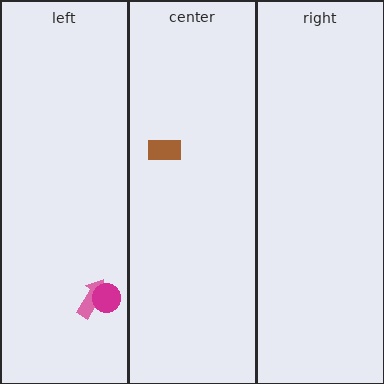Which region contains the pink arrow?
The left region.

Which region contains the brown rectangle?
The center region.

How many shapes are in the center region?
1.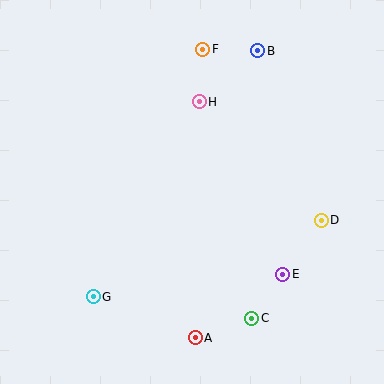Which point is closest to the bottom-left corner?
Point G is closest to the bottom-left corner.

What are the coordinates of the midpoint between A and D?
The midpoint between A and D is at (258, 279).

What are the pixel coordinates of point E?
Point E is at (283, 274).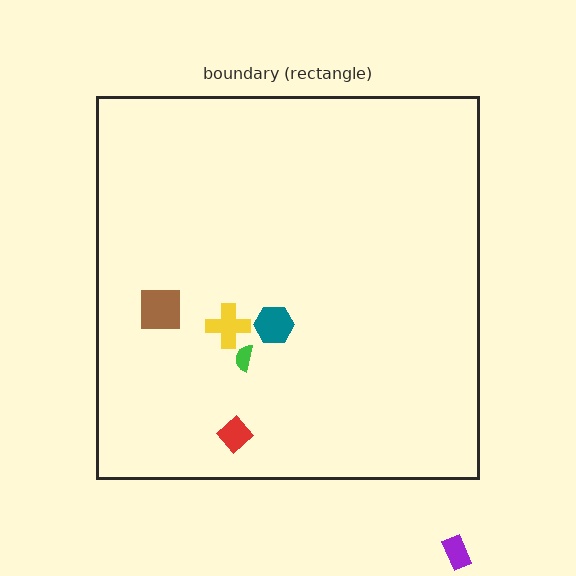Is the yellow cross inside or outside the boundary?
Inside.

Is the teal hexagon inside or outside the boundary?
Inside.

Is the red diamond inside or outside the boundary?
Inside.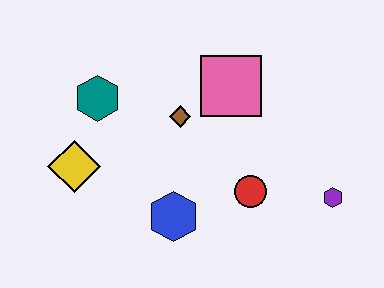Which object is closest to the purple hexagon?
The red circle is closest to the purple hexagon.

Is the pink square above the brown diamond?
Yes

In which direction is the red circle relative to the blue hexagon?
The red circle is to the right of the blue hexagon.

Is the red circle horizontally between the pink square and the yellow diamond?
No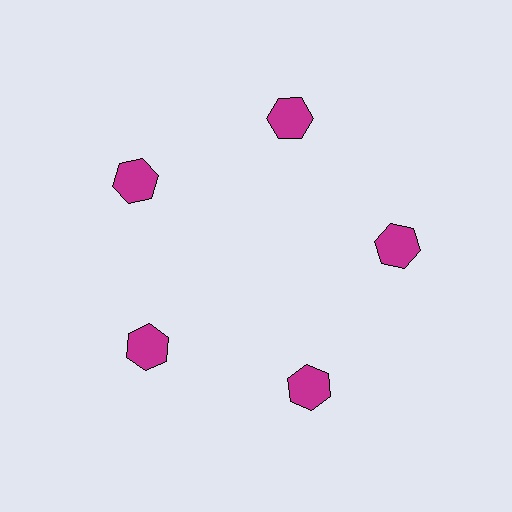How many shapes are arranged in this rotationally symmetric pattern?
There are 5 shapes, arranged in 5 groups of 1.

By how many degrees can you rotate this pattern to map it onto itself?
The pattern maps onto itself every 72 degrees of rotation.